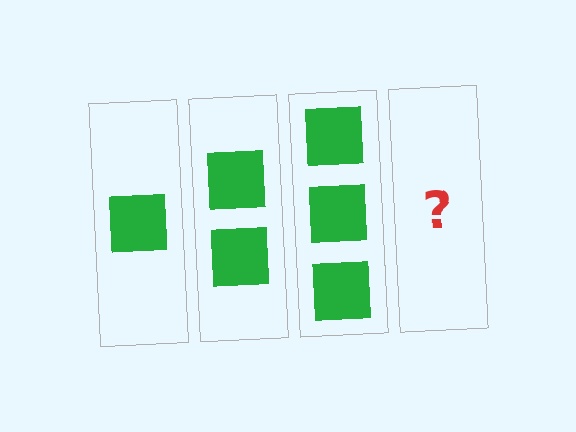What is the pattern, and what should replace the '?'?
The pattern is that each step adds one more square. The '?' should be 4 squares.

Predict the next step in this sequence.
The next step is 4 squares.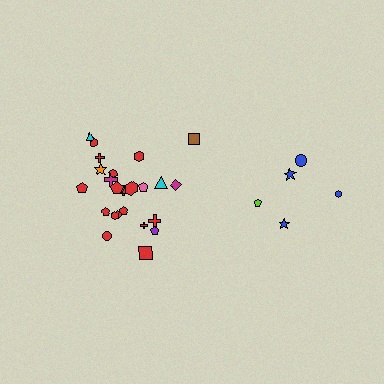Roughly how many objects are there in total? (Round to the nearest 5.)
Roughly 30 objects in total.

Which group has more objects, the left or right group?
The left group.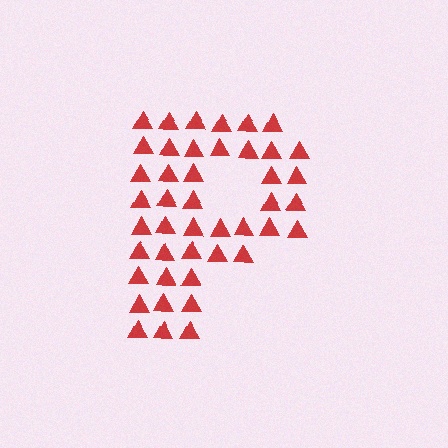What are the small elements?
The small elements are triangles.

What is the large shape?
The large shape is the letter P.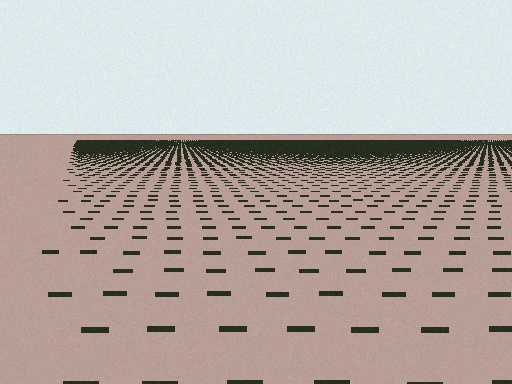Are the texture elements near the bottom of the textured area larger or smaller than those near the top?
Larger. Near the bottom, elements are closer to the viewer and appear at a bigger on-screen size.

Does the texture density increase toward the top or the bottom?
Density increases toward the top.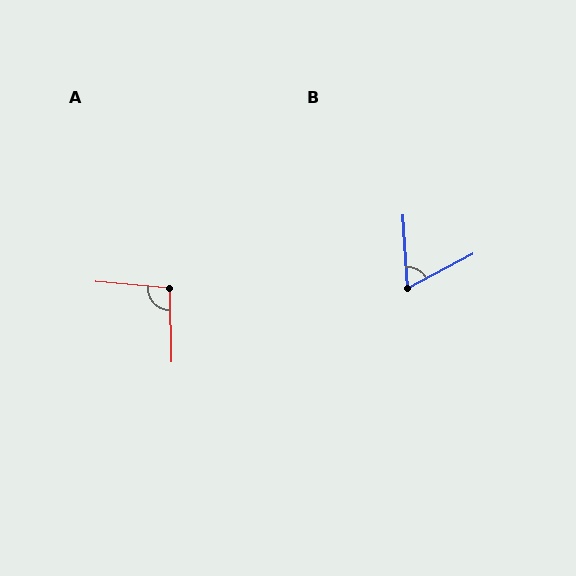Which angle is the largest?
A, at approximately 96 degrees.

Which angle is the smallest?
B, at approximately 66 degrees.